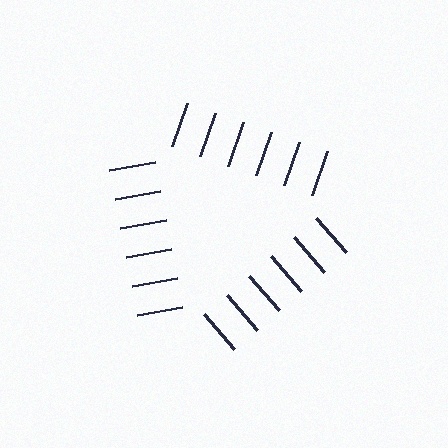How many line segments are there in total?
18 — 6 along each of the 3 edges.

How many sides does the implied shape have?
3 sides — the line-ends trace a triangle.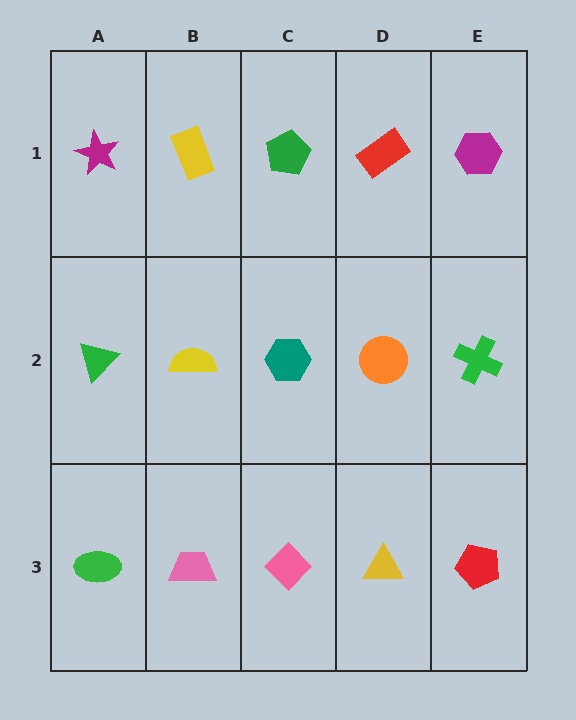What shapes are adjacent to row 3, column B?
A yellow semicircle (row 2, column B), a green ellipse (row 3, column A), a pink diamond (row 3, column C).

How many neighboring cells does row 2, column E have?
3.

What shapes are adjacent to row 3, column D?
An orange circle (row 2, column D), a pink diamond (row 3, column C), a red pentagon (row 3, column E).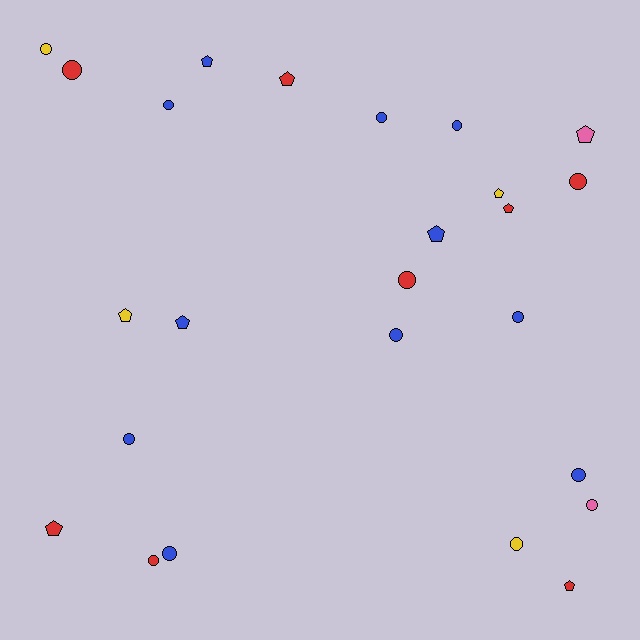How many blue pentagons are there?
There are 3 blue pentagons.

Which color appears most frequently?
Blue, with 11 objects.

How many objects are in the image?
There are 25 objects.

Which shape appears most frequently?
Circle, with 15 objects.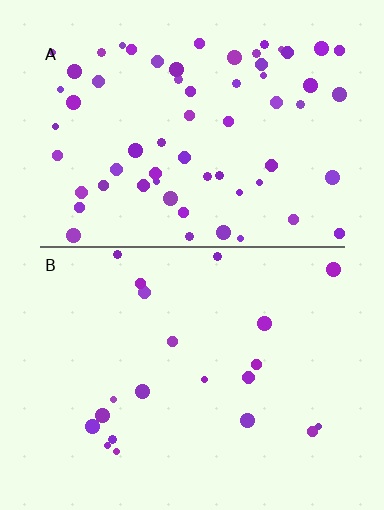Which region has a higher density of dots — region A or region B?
A (the top).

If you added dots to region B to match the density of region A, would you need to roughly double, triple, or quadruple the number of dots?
Approximately triple.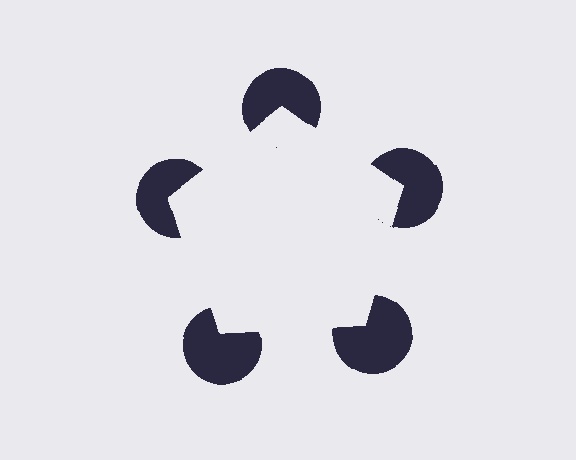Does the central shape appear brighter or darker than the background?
It typically appears slightly brighter than the background, even though no actual brightness change is drawn.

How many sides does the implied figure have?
5 sides.